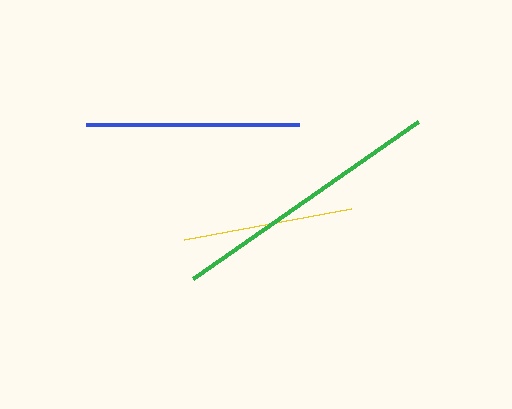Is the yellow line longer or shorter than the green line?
The green line is longer than the yellow line.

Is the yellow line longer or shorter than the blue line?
The blue line is longer than the yellow line.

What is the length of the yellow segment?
The yellow segment is approximately 170 pixels long.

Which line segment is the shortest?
The yellow line is the shortest at approximately 170 pixels.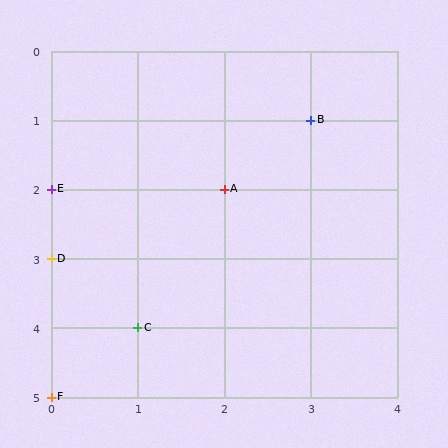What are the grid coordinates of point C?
Point C is at grid coordinates (1, 4).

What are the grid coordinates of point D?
Point D is at grid coordinates (0, 3).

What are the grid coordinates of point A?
Point A is at grid coordinates (2, 2).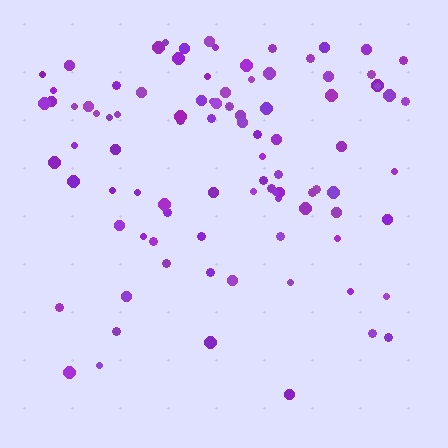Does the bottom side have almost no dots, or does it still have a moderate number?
Still a moderate number, just noticeably fewer than the top.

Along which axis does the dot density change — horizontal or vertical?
Vertical.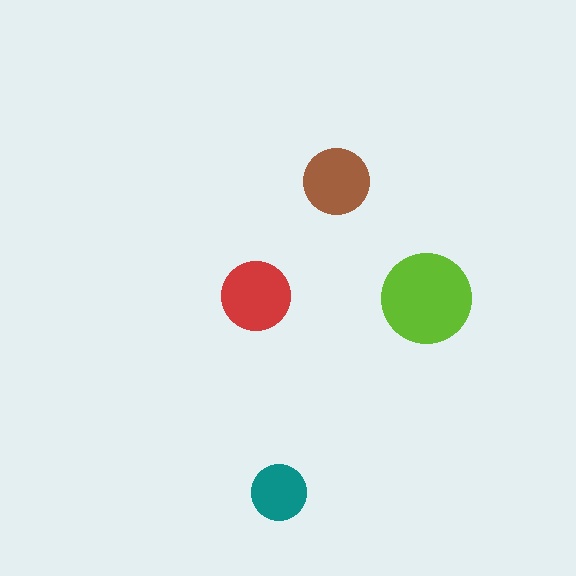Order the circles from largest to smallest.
the lime one, the red one, the brown one, the teal one.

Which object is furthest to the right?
The lime circle is rightmost.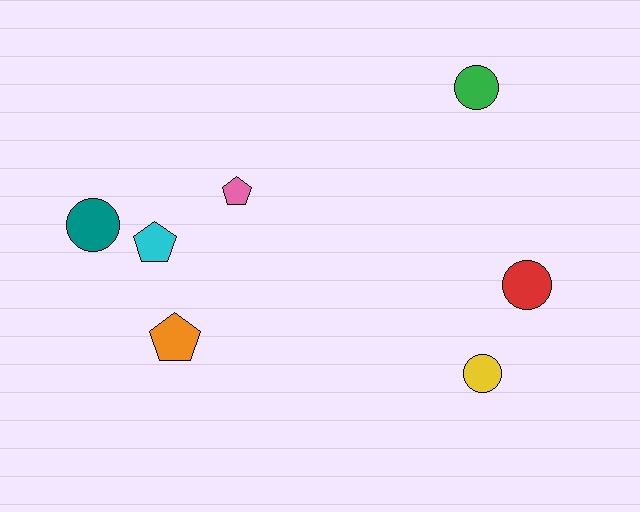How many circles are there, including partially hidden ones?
There are 4 circles.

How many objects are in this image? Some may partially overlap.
There are 7 objects.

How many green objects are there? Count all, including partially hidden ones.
There is 1 green object.